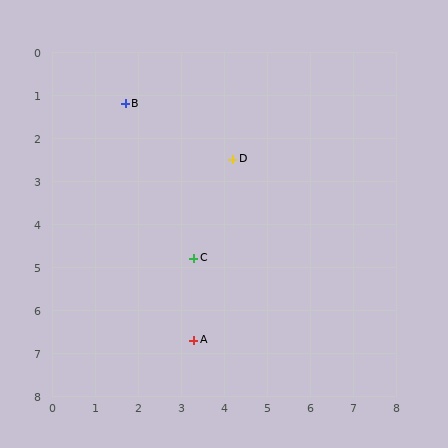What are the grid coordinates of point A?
Point A is at approximately (3.3, 6.7).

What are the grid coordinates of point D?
Point D is at approximately (4.2, 2.5).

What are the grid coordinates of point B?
Point B is at approximately (1.7, 1.2).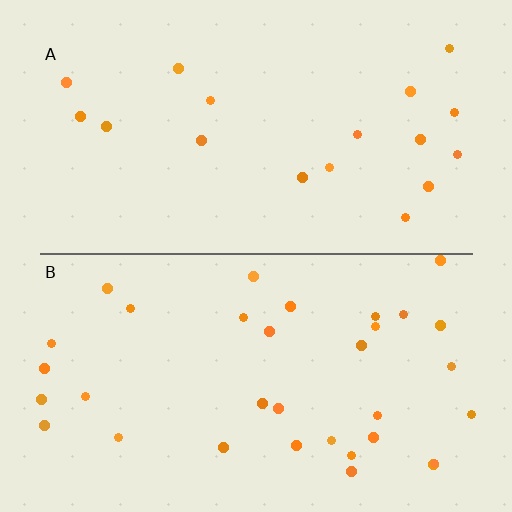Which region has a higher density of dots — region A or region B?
B (the bottom).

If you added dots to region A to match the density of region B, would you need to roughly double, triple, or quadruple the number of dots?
Approximately double.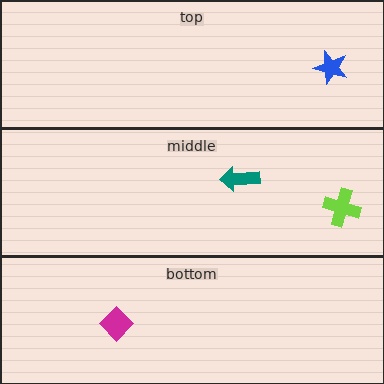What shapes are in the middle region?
The teal arrow, the lime cross.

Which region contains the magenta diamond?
The bottom region.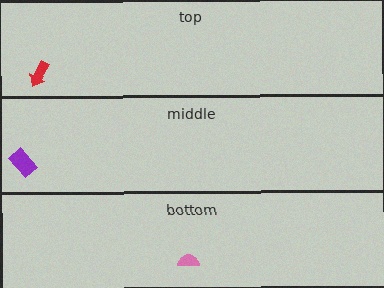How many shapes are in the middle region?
1.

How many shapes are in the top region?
1.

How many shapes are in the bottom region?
1.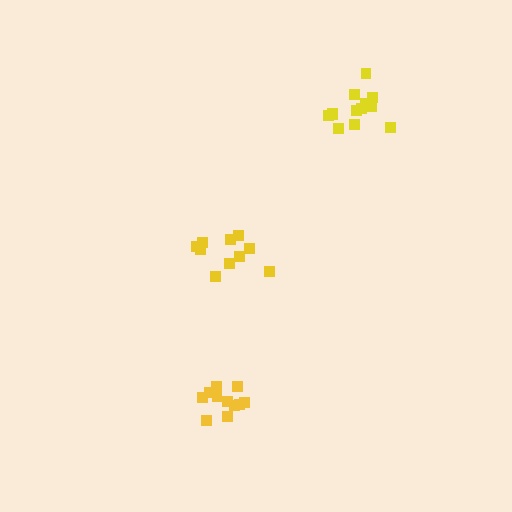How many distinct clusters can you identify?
There are 3 distinct clusters.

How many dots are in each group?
Group 1: 13 dots, Group 2: 10 dots, Group 3: 11 dots (34 total).